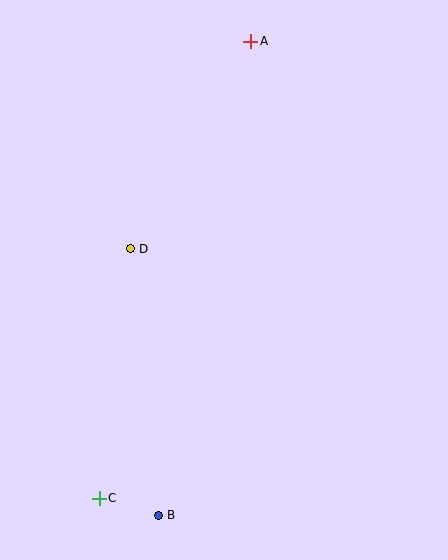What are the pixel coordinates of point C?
Point C is at (99, 498).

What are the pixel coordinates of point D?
Point D is at (130, 249).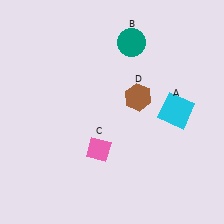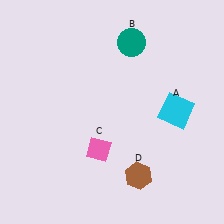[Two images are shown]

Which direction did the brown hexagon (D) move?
The brown hexagon (D) moved down.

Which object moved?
The brown hexagon (D) moved down.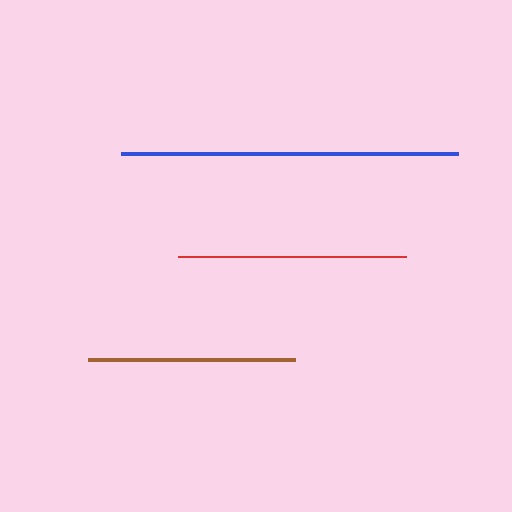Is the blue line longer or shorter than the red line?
The blue line is longer than the red line.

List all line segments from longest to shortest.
From longest to shortest: blue, red, brown.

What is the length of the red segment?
The red segment is approximately 228 pixels long.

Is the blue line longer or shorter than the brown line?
The blue line is longer than the brown line.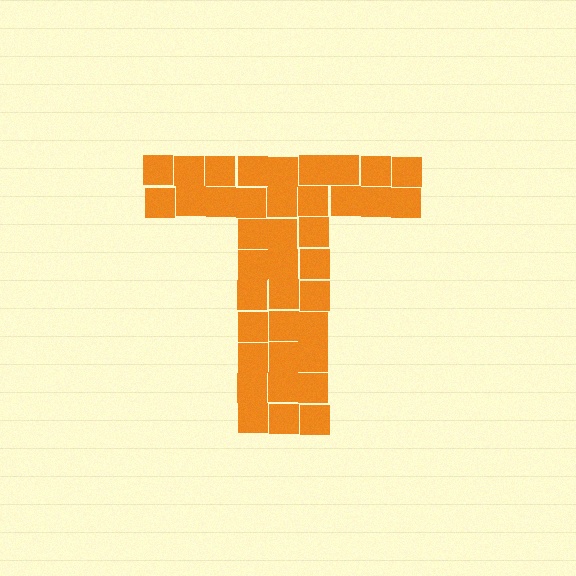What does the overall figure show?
The overall figure shows the letter T.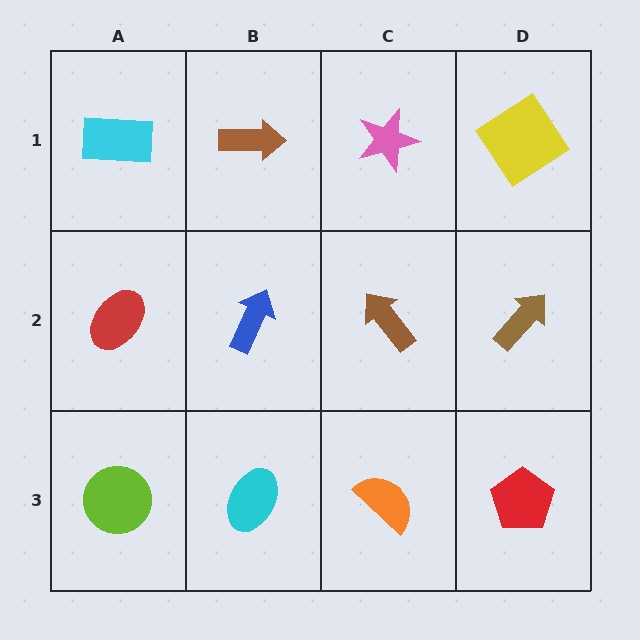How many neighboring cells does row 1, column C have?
3.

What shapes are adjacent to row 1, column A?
A red ellipse (row 2, column A), a brown arrow (row 1, column B).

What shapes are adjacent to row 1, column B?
A blue arrow (row 2, column B), a cyan rectangle (row 1, column A), a pink star (row 1, column C).